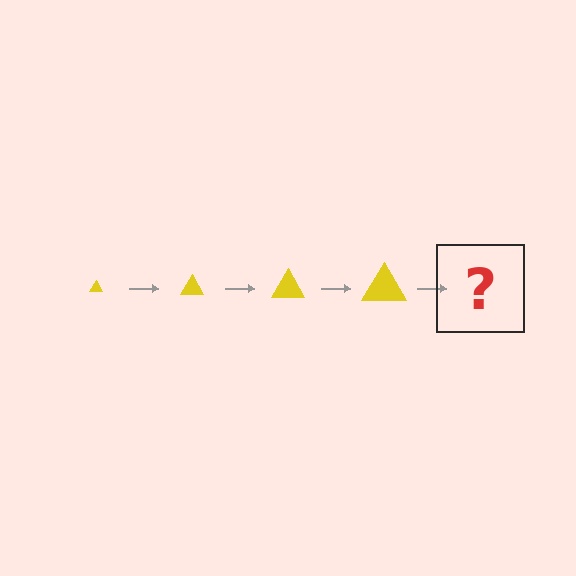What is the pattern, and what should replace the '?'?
The pattern is that the triangle gets progressively larger each step. The '?' should be a yellow triangle, larger than the previous one.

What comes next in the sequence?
The next element should be a yellow triangle, larger than the previous one.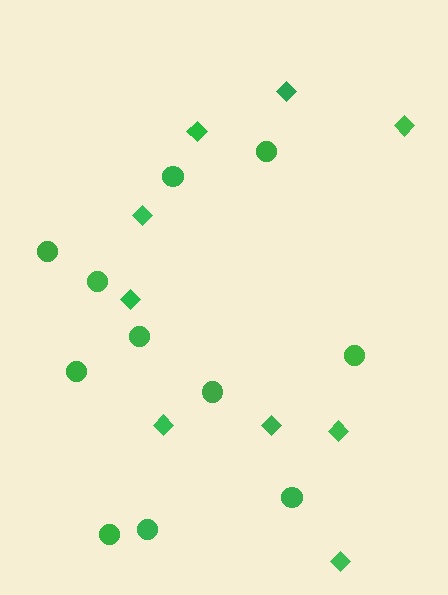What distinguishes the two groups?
There are 2 groups: one group of diamonds (9) and one group of circles (11).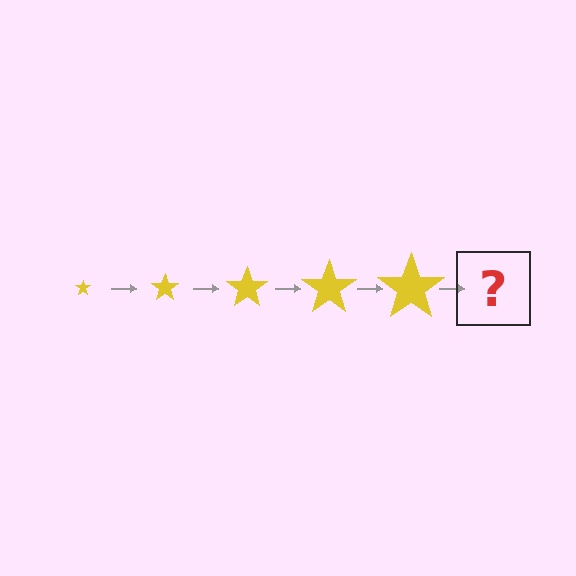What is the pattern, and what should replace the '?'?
The pattern is that the star gets progressively larger each step. The '?' should be a yellow star, larger than the previous one.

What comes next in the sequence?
The next element should be a yellow star, larger than the previous one.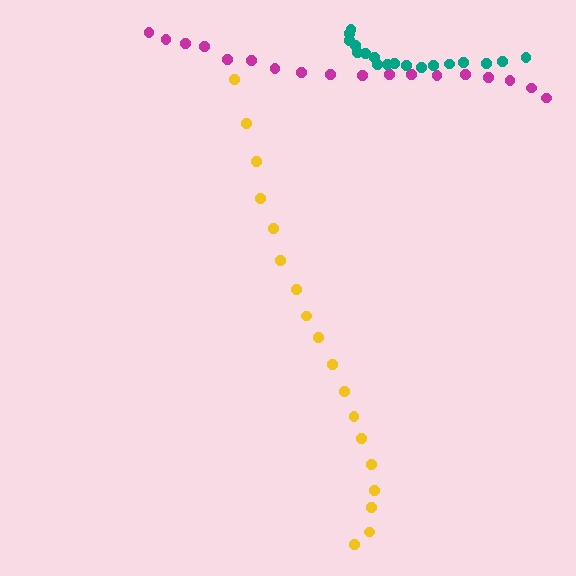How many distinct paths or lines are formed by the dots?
There are 3 distinct paths.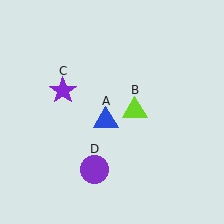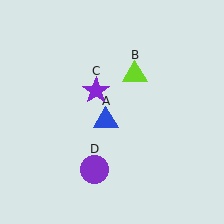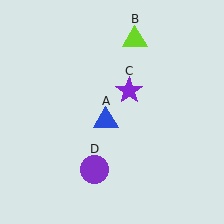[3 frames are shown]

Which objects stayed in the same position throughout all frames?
Blue triangle (object A) and purple circle (object D) remained stationary.